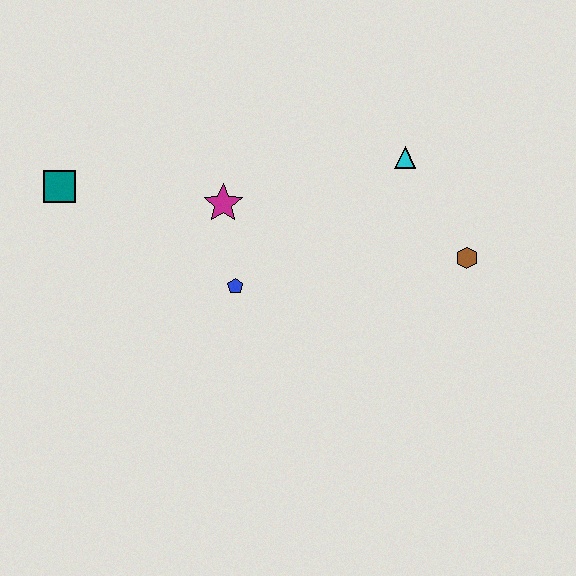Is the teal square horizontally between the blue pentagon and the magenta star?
No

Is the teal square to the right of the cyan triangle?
No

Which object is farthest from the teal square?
The brown hexagon is farthest from the teal square.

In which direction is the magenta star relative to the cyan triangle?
The magenta star is to the left of the cyan triangle.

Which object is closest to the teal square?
The magenta star is closest to the teal square.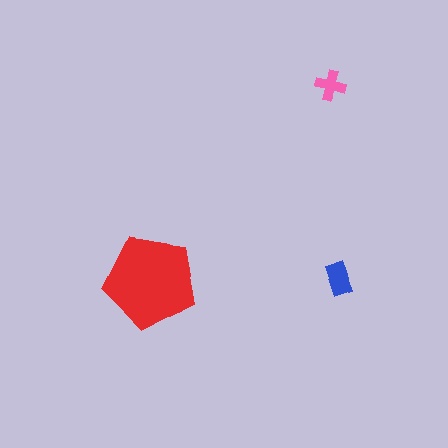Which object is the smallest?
The pink cross.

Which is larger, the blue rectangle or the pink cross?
The blue rectangle.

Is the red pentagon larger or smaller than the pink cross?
Larger.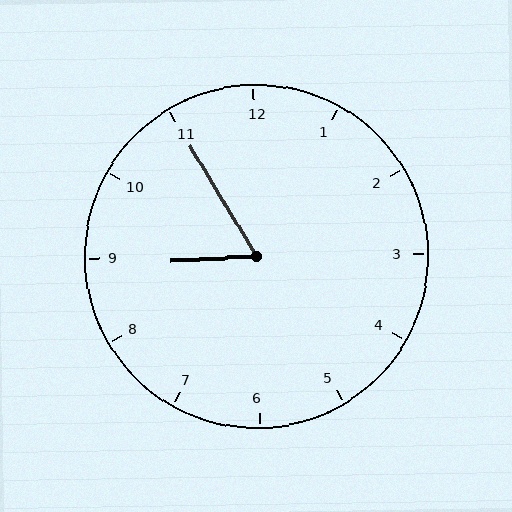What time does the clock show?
8:55.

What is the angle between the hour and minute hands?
Approximately 62 degrees.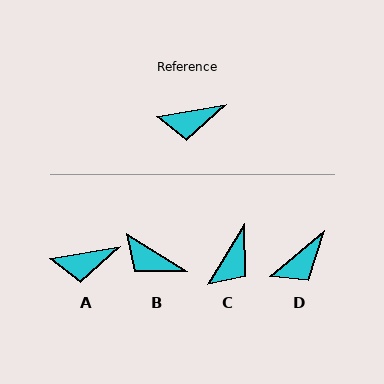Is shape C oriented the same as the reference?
No, it is off by about 50 degrees.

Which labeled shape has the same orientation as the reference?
A.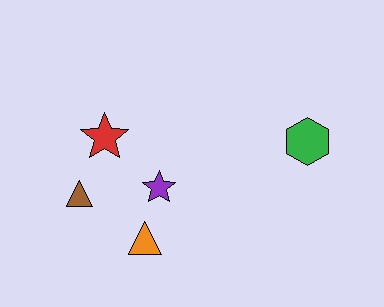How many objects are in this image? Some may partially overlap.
There are 5 objects.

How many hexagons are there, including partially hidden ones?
There is 1 hexagon.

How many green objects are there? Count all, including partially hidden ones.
There is 1 green object.